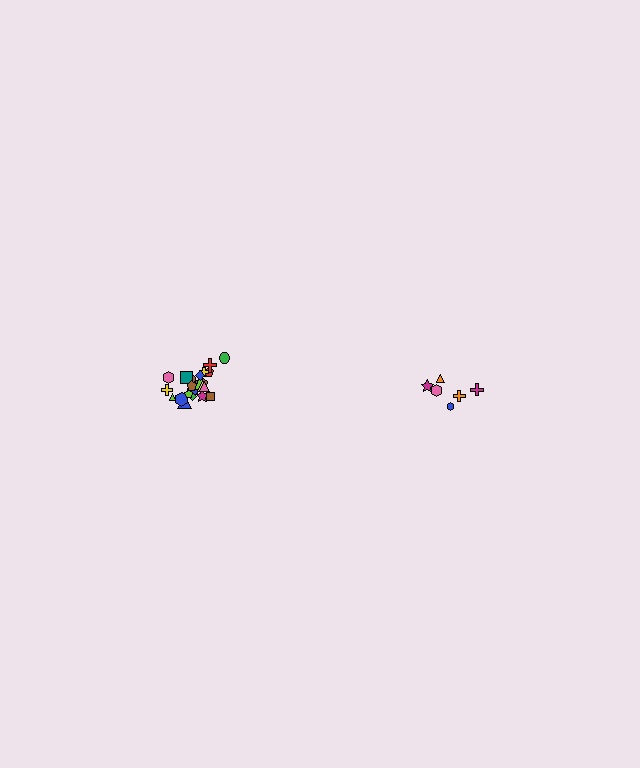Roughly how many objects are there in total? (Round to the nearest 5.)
Roughly 30 objects in total.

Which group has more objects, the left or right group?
The left group.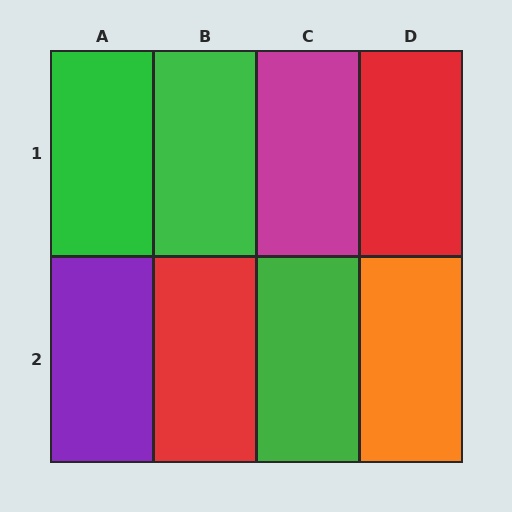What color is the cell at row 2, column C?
Green.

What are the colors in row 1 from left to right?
Green, green, magenta, red.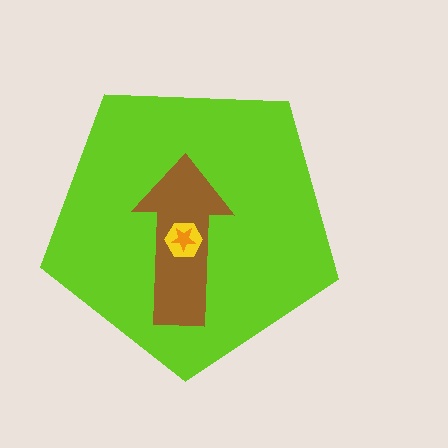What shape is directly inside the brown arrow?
The yellow hexagon.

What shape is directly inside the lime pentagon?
The brown arrow.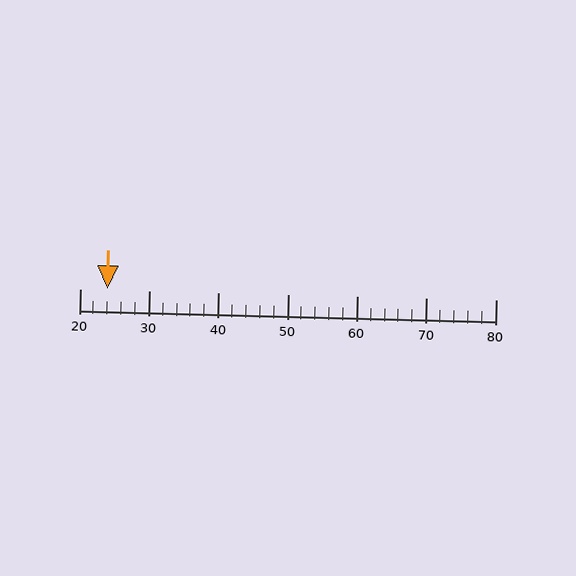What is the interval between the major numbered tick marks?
The major tick marks are spaced 10 units apart.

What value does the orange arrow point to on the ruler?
The orange arrow points to approximately 24.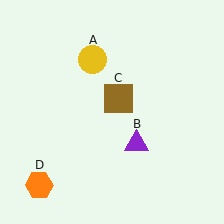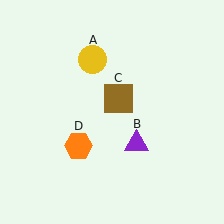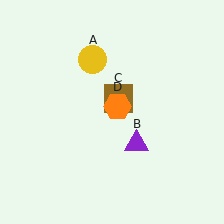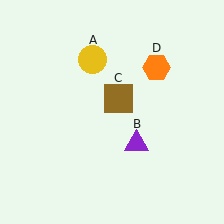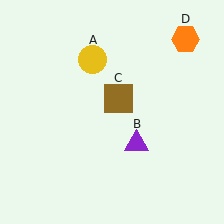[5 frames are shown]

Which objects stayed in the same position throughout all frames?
Yellow circle (object A) and purple triangle (object B) and brown square (object C) remained stationary.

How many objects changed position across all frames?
1 object changed position: orange hexagon (object D).